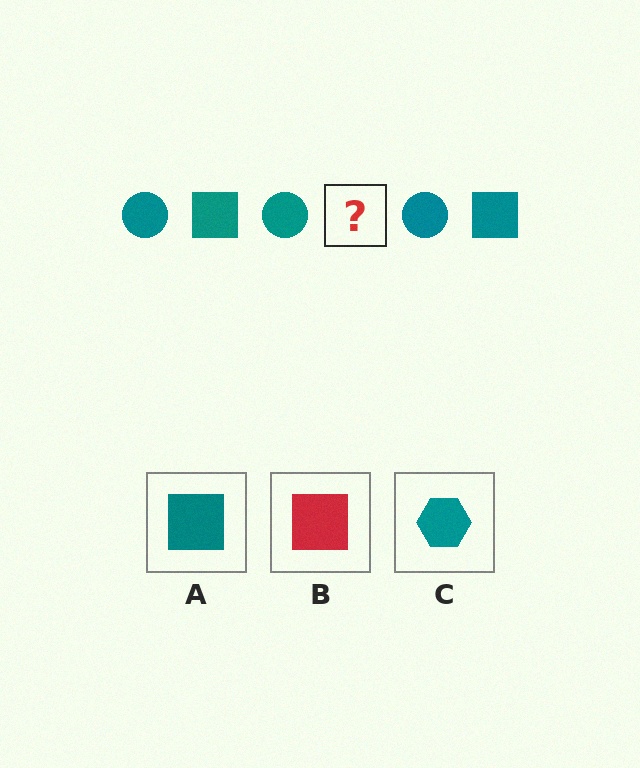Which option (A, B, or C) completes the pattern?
A.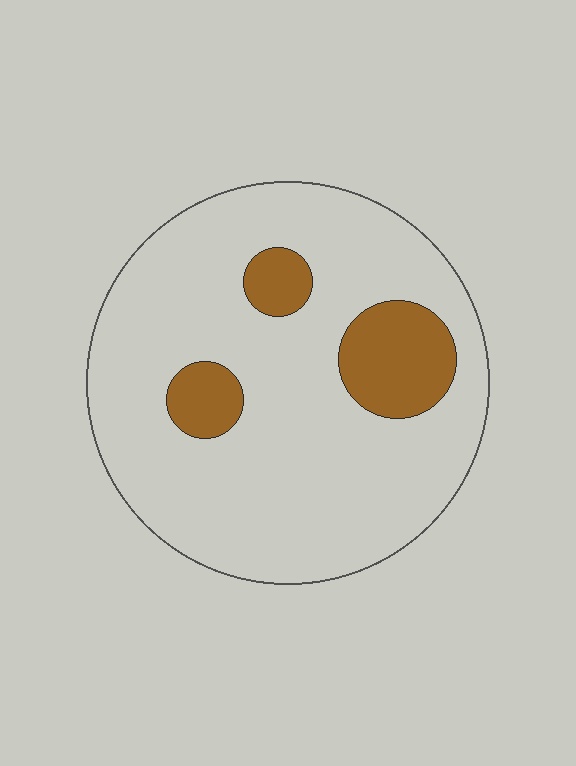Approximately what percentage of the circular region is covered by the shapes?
Approximately 15%.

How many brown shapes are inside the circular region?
3.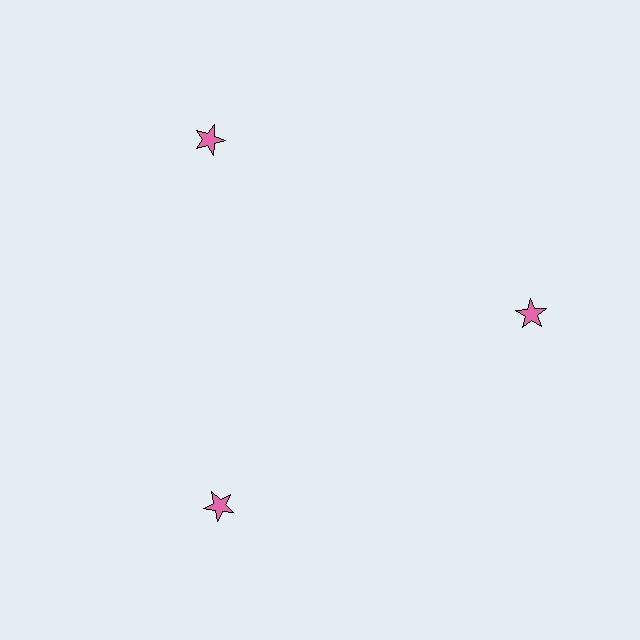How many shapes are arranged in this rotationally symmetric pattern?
There are 3 shapes, arranged in 3 groups of 1.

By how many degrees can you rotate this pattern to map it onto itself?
The pattern maps onto itself every 120 degrees of rotation.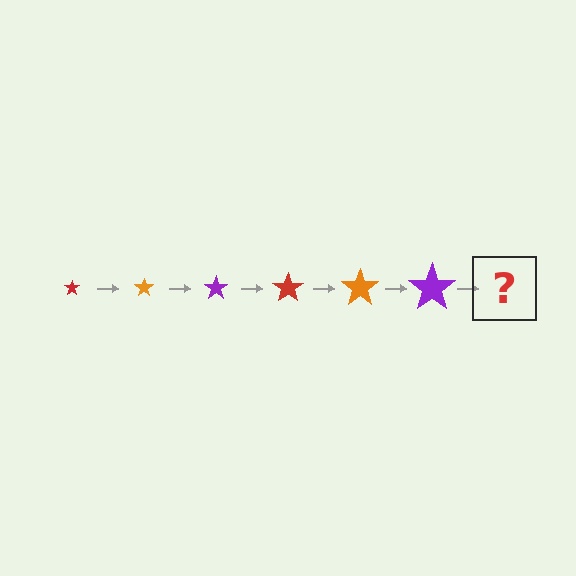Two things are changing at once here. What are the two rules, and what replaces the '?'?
The two rules are that the star grows larger each step and the color cycles through red, orange, and purple. The '?' should be a red star, larger than the previous one.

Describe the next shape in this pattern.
It should be a red star, larger than the previous one.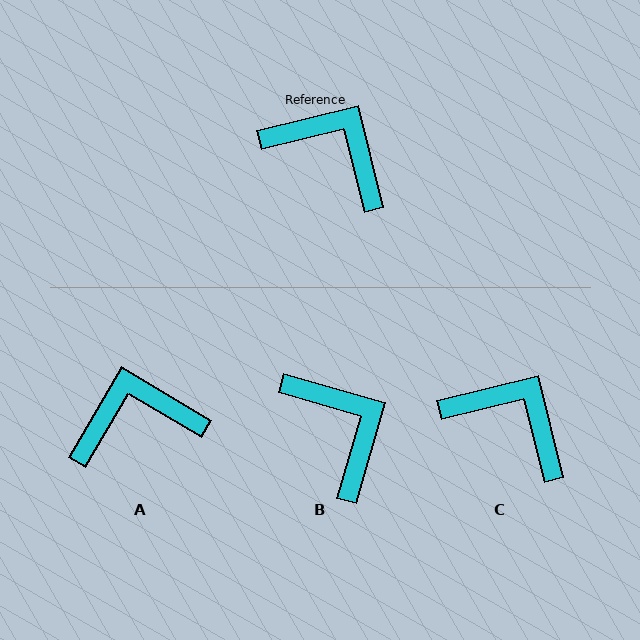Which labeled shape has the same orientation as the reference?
C.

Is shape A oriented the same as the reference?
No, it is off by about 46 degrees.